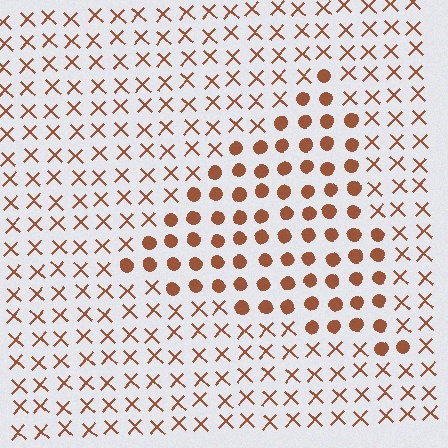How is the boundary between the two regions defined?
The boundary is defined by a change in element shape: circles inside vs. X marks outside. All elements share the same color and spacing.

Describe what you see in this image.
The image is filled with small brown elements arranged in a uniform grid. A triangle-shaped region contains circles, while the surrounding area contains X marks. The boundary is defined purely by the change in element shape.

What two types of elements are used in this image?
The image uses circles inside the triangle region and X marks outside it.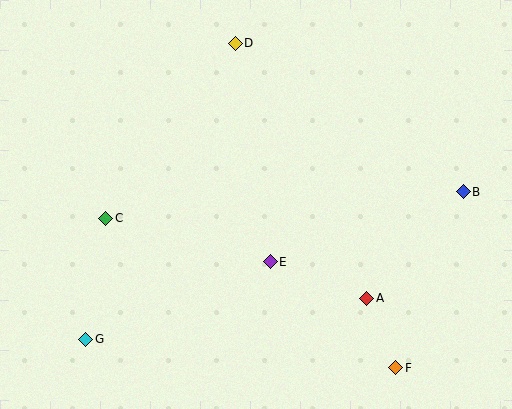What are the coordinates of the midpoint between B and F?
The midpoint between B and F is at (429, 280).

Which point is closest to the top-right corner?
Point B is closest to the top-right corner.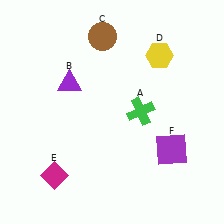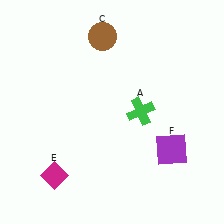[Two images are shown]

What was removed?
The yellow hexagon (D), the purple triangle (B) were removed in Image 2.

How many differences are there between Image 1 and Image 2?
There are 2 differences between the two images.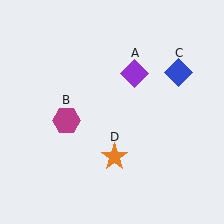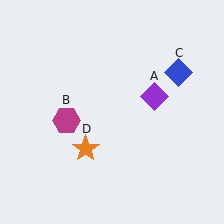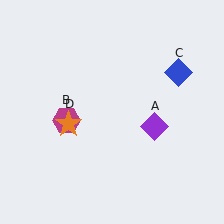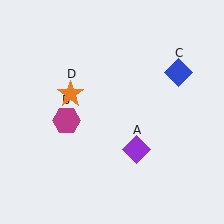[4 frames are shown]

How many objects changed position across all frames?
2 objects changed position: purple diamond (object A), orange star (object D).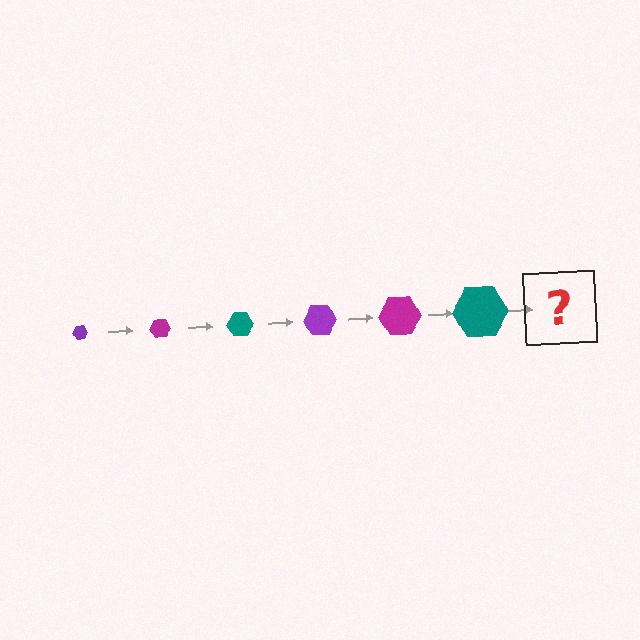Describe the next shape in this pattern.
It should be a purple hexagon, larger than the previous one.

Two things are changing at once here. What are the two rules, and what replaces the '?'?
The two rules are that the hexagon grows larger each step and the color cycles through purple, magenta, and teal. The '?' should be a purple hexagon, larger than the previous one.